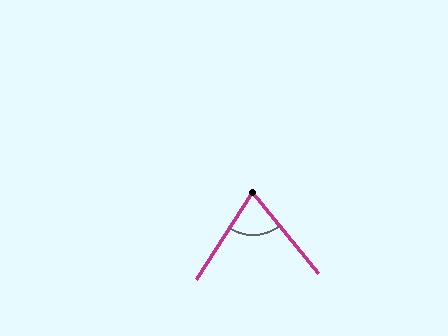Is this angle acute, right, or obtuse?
It is acute.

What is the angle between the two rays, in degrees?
Approximately 72 degrees.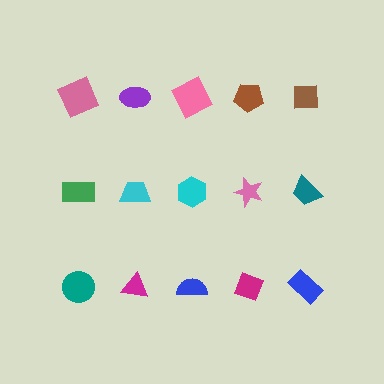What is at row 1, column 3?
A pink square.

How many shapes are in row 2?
5 shapes.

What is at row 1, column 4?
A brown pentagon.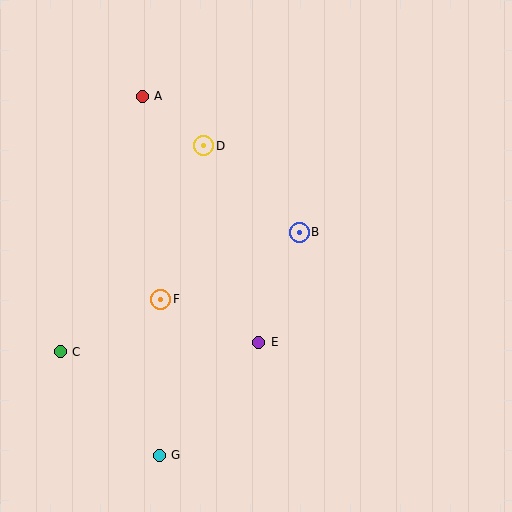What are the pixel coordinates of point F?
Point F is at (161, 299).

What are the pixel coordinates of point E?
Point E is at (259, 342).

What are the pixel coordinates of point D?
Point D is at (204, 146).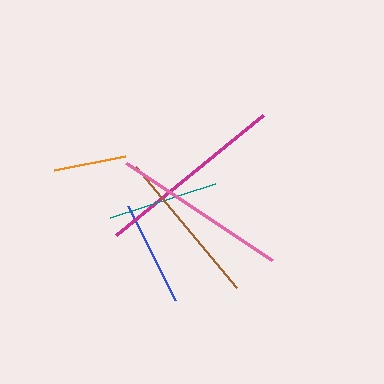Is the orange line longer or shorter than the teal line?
The teal line is longer than the orange line.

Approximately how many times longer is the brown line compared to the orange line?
The brown line is approximately 2.2 times the length of the orange line.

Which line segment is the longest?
The magenta line is the longest at approximately 189 pixels.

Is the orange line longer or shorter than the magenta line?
The magenta line is longer than the orange line.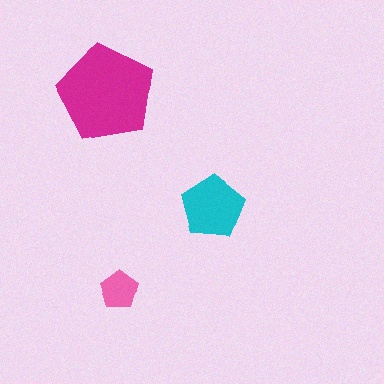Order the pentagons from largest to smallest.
the magenta one, the cyan one, the pink one.